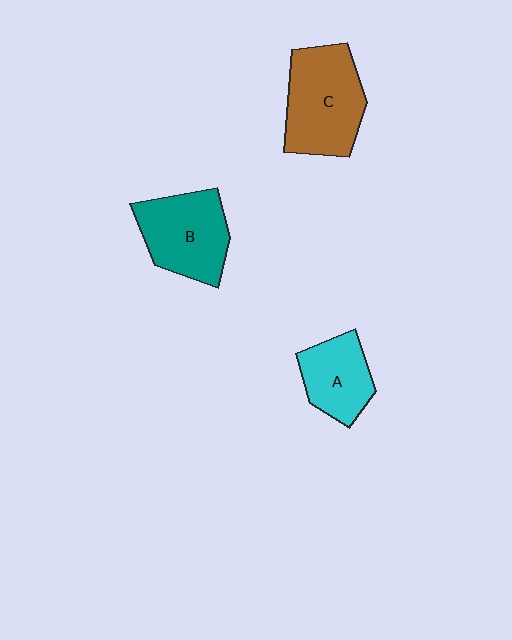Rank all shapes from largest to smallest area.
From largest to smallest: C (brown), B (teal), A (cyan).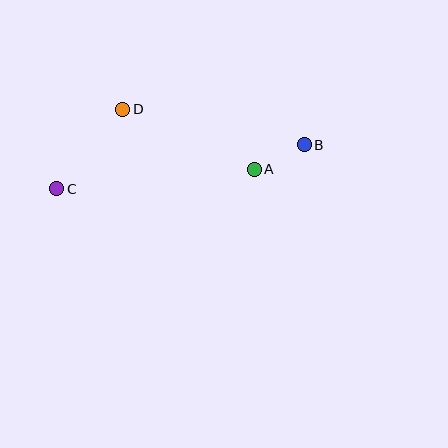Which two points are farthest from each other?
Points B and C are farthest from each other.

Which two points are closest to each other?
Points A and B are closest to each other.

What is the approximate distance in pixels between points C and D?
The distance between C and D is approximately 104 pixels.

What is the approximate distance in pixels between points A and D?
The distance between A and D is approximately 145 pixels.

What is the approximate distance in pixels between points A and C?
The distance between A and C is approximately 199 pixels.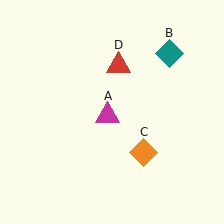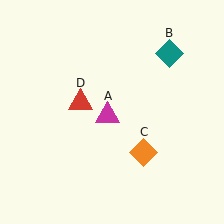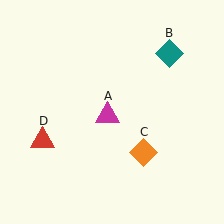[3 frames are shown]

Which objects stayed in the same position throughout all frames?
Magenta triangle (object A) and teal diamond (object B) and orange diamond (object C) remained stationary.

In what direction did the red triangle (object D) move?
The red triangle (object D) moved down and to the left.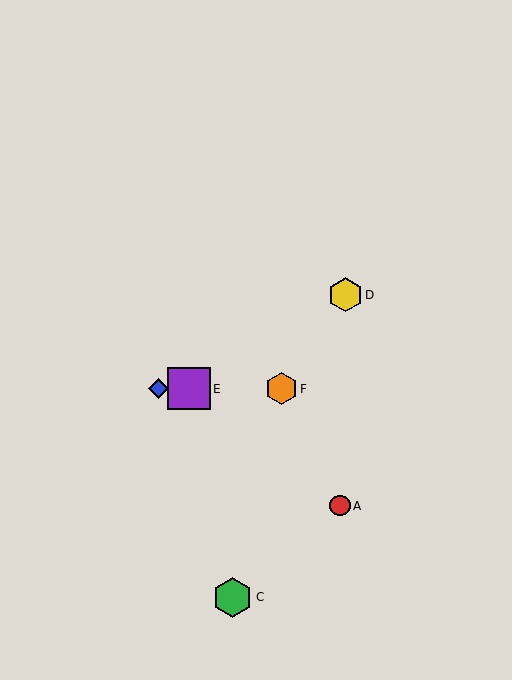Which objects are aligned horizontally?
Objects B, E, F are aligned horizontally.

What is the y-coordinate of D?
Object D is at y≈295.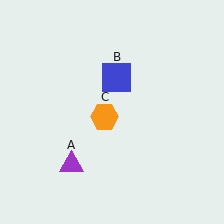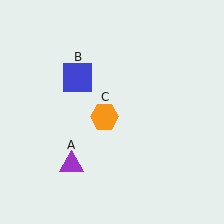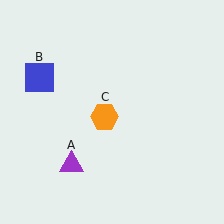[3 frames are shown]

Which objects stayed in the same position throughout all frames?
Purple triangle (object A) and orange hexagon (object C) remained stationary.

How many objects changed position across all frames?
1 object changed position: blue square (object B).